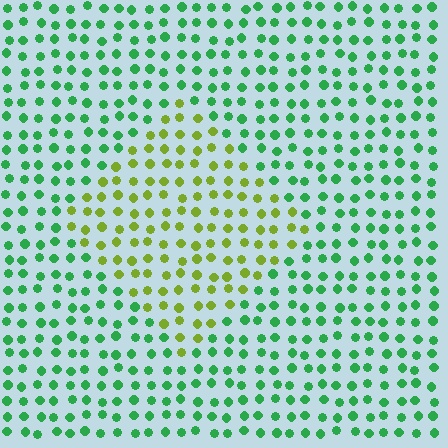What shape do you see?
I see a diamond.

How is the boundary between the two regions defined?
The boundary is defined purely by a slight shift in hue (about 53 degrees). Spacing, size, and orientation are identical on both sides.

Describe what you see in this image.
The image is filled with small green elements in a uniform arrangement. A diamond-shaped region is visible where the elements are tinted to a slightly different hue, forming a subtle color boundary.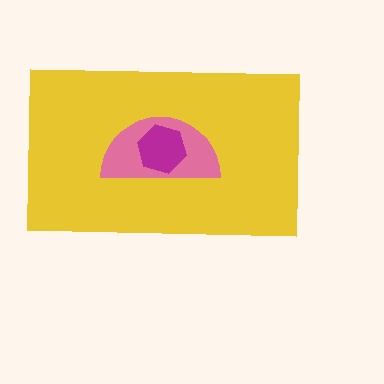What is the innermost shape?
The magenta hexagon.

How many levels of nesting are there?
3.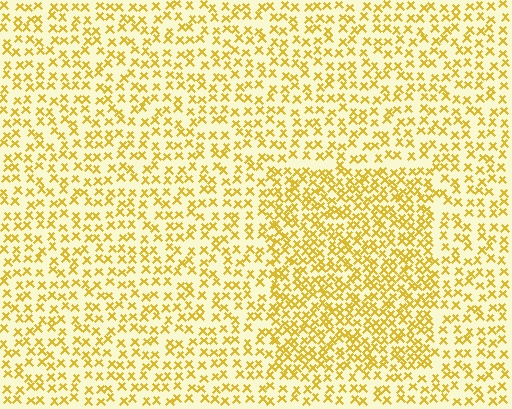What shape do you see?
I see a rectangle.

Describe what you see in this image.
The image contains small yellow elements arranged at two different densities. A rectangle-shaped region is visible where the elements are more densely packed than the surrounding area.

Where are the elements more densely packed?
The elements are more densely packed inside the rectangle boundary.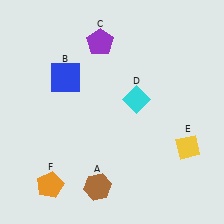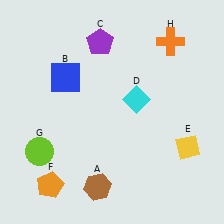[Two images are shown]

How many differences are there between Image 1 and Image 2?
There are 2 differences between the two images.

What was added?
A lime circle (G), an orange cross (H) were added in Image 2.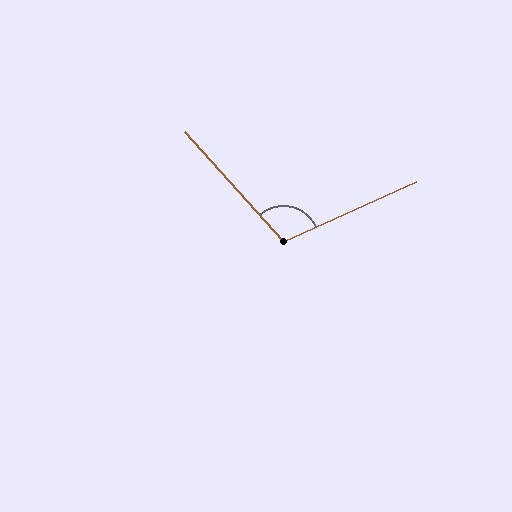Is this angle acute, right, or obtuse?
It is obtuse.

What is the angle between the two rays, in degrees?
Approximately 107 degrees.